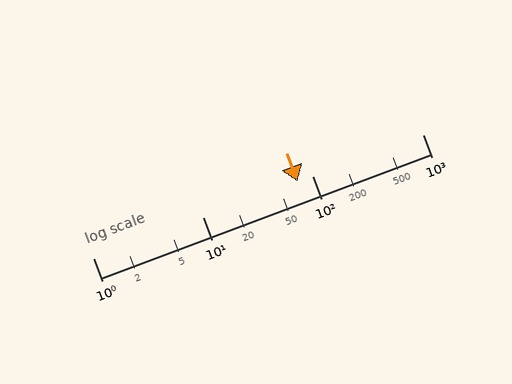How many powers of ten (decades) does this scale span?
The scale spans 3 decades, from 1 to 1000.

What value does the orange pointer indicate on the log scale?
The pointer indicates approximately 73.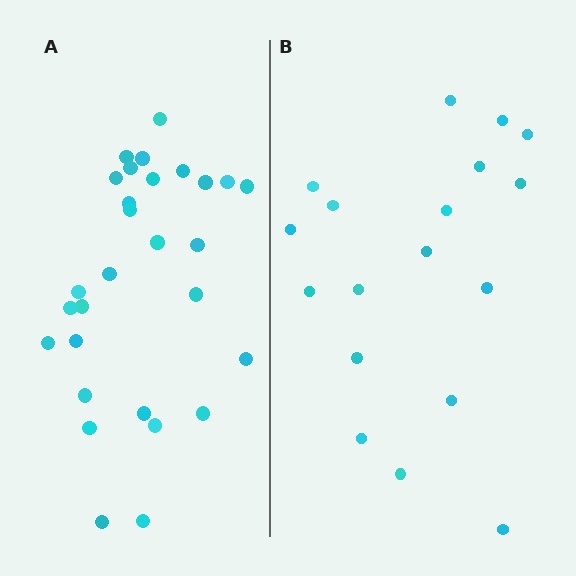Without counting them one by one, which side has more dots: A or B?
Region A (the left region) has more dots.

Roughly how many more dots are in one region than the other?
Region A has roughly 12 or so more dots than region B.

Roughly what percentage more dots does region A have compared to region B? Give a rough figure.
About 60% more.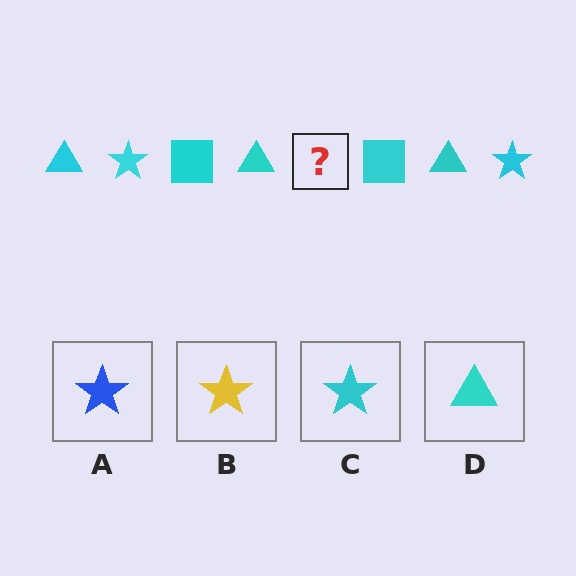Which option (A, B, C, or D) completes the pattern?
C.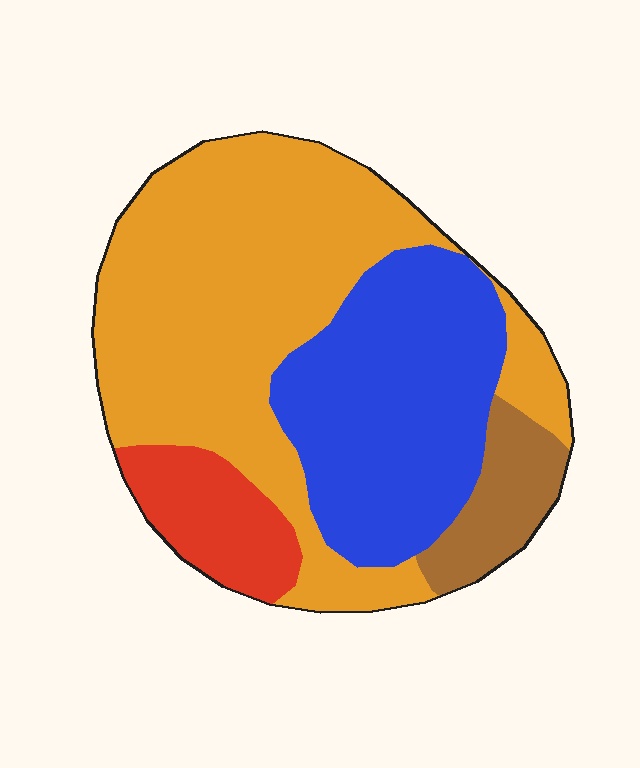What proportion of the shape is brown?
Brown covers 8% of the shape.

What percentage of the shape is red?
Red covers around 10% of the shape.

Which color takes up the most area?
Orange, at roughly 50%.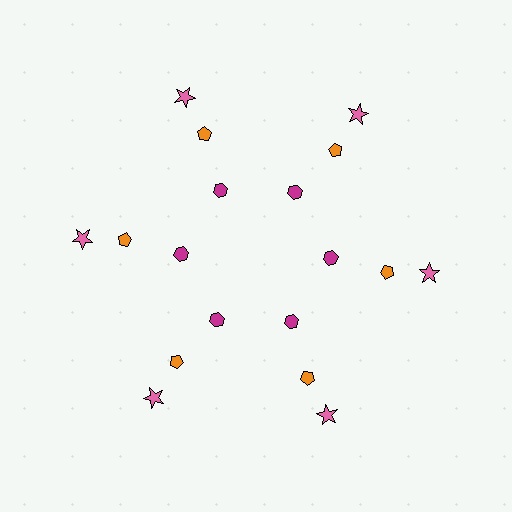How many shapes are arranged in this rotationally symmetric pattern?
There are 18 shapes, arranged in 6 groups of 3.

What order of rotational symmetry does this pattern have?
This pattern has 6-fold rotational symmetry.